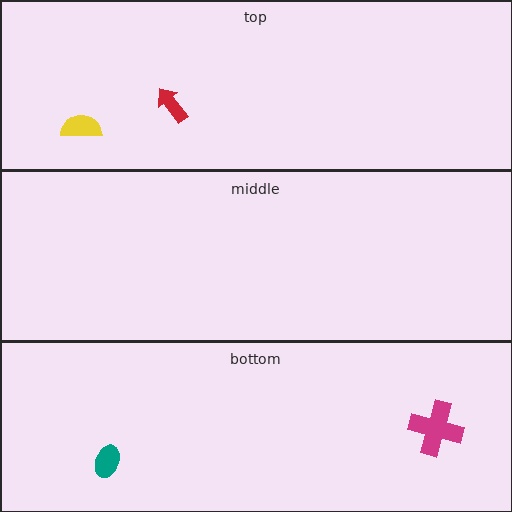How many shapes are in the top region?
2.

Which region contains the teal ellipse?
The bottom region.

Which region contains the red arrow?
The top region.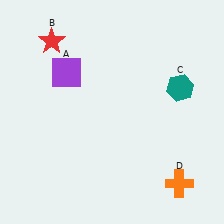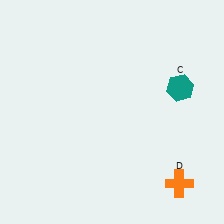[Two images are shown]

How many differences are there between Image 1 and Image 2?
There are 2 differences between the two images.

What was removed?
The red star (B), the purple square (A) were removed in Image 2.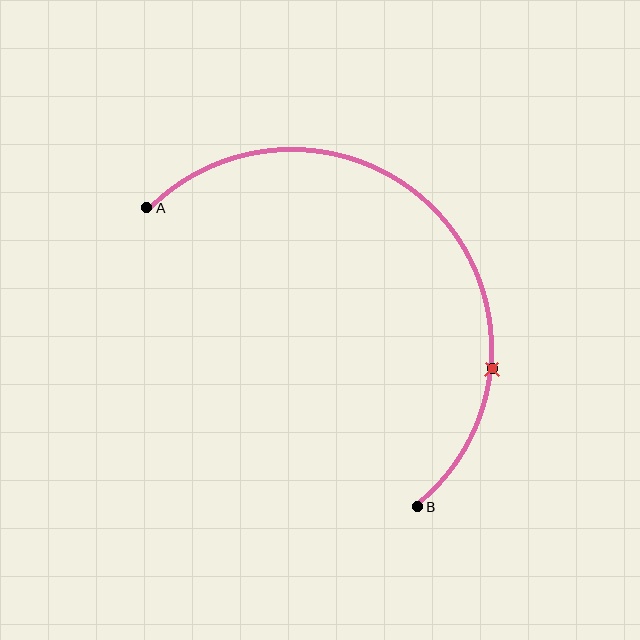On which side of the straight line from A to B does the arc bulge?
The arc bulges above and to the right of the straight line connecting A and B.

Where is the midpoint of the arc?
The arc midpoint is the point on the curve farthest from the straight line joining A and B. It sits above and to the right of that line.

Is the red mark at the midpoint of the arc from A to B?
No. The red mark lies on the arc but is closer to endpoint B. The arc midpoint would be at the point on the curve equidistant along the arc from both A and B.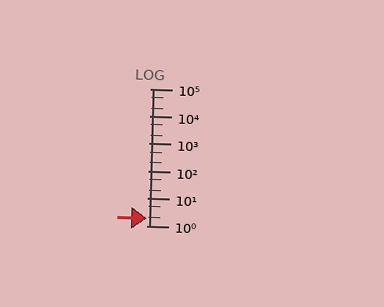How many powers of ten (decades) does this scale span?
The scale spans 5 decades, from 1 to 100000.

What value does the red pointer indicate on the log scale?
The pointer indicates approximately 1.9.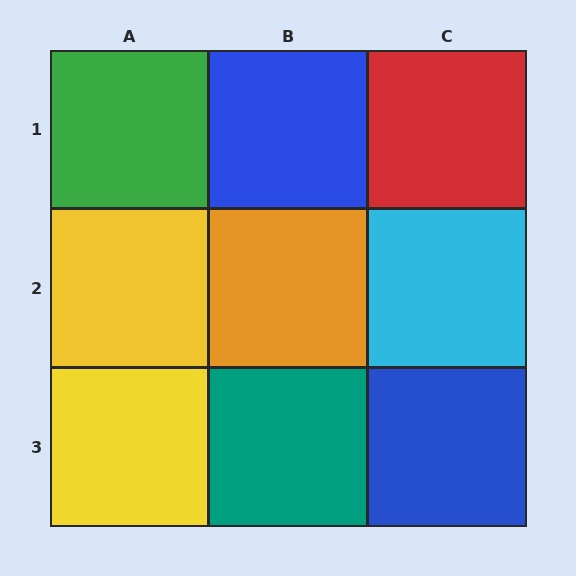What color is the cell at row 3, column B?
Teal.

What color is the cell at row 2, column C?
Cyan.